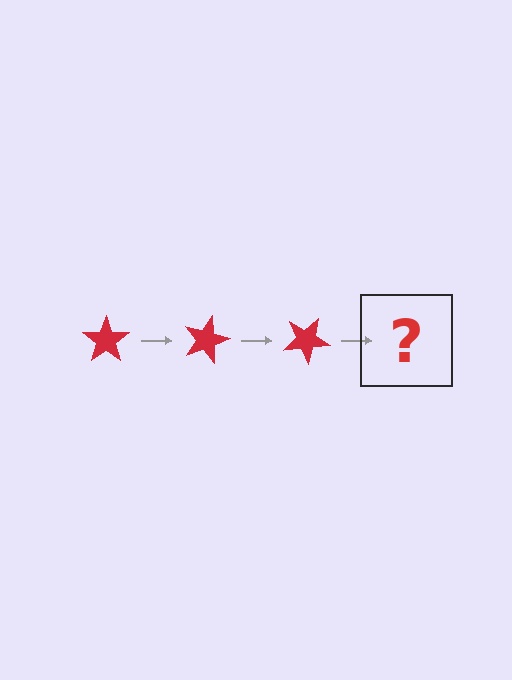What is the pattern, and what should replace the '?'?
The pattern is that the star rotates 15 degrees each step. The '?' should be a red star rotated 45 degrees.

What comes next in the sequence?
The next element should be a red star rotated 45 degrees.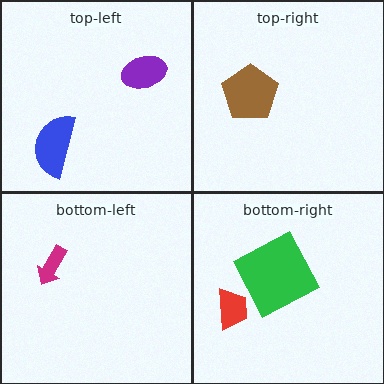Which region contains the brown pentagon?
The top-right region.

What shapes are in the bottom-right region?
The green square, the red trapezoid.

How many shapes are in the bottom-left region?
1.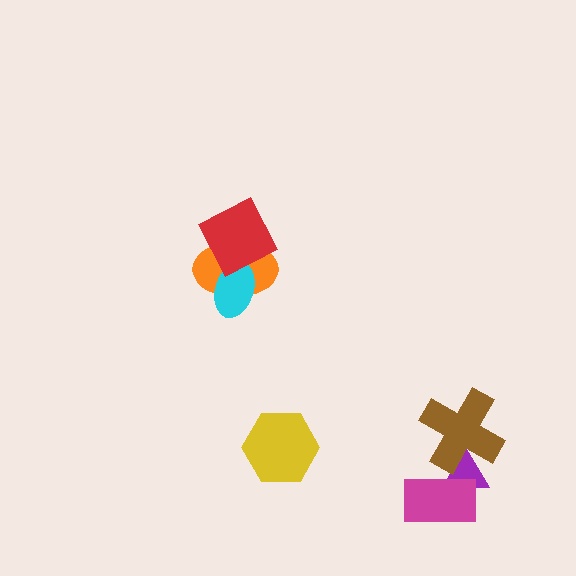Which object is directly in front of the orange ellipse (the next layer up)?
The cyan ellipse is directly in front of the orange ellipse.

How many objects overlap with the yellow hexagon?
0 objects overlap with the yellow hexagon.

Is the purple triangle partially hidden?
Yes, it is partially covered by another shape.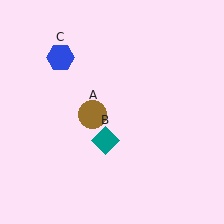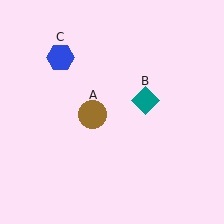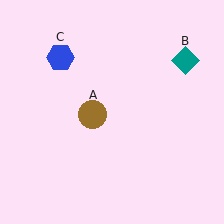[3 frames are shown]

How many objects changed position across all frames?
1 object changed position: teal diamond (object B).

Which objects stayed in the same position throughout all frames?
Brown circle (object A) and blue hexagon (object C) remained stationary.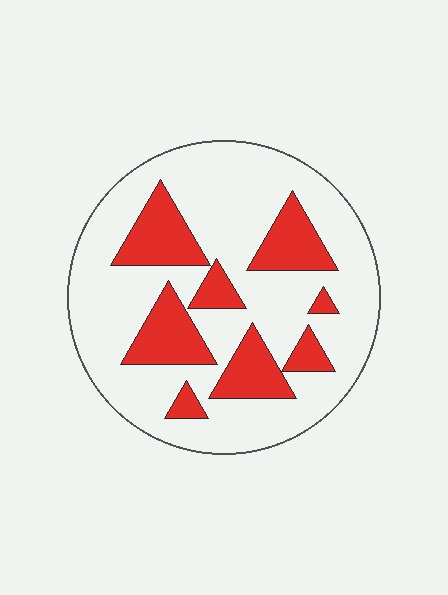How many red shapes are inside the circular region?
8.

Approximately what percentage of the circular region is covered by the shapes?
Approximately 25%.